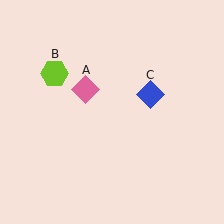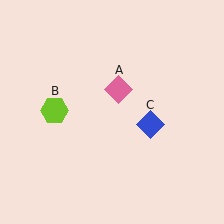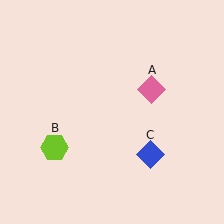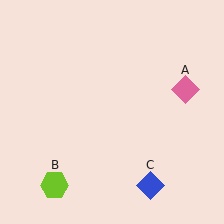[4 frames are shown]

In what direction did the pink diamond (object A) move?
The pink diamond (object A) moved right.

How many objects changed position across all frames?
3 objects changed position: pink diamond (object A), lime hexagon (object B), blue diamond (object C).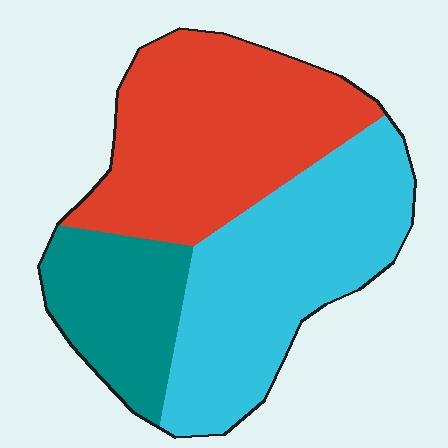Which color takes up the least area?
Teal, at roughly 20%.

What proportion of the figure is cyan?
Cyan covers around 40% of the figure.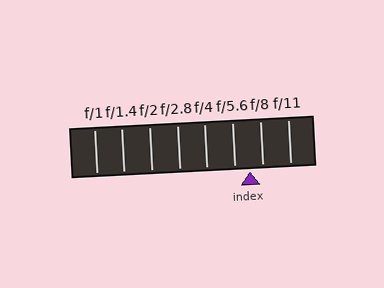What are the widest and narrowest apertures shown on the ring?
The widest aperture shown is f/1 and the narrowest is f/11.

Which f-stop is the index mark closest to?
The index mark is closest to f/8.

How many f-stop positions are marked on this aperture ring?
There are 8 f-stop positions marked.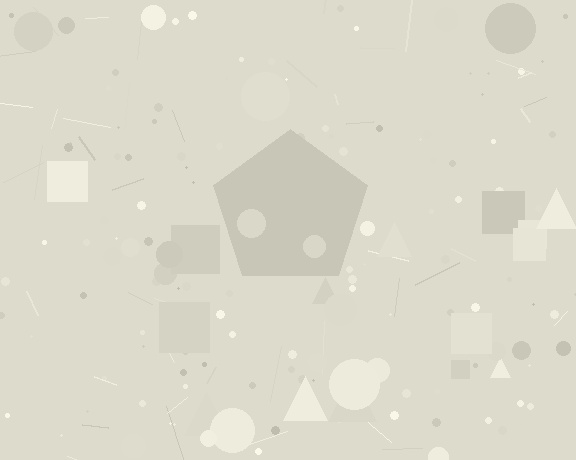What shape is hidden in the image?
A pentagon is hidden in the image.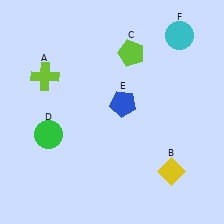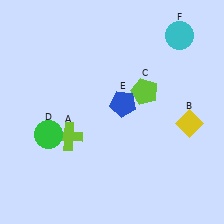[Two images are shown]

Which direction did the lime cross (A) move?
The lime cross (A) moved down.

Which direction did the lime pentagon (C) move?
The lime pentagon (C) moved down.